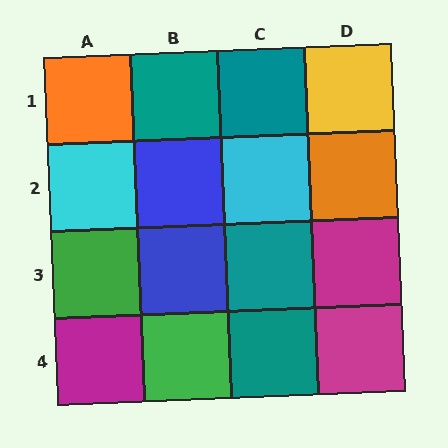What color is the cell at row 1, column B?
Teal.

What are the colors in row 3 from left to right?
Green, blue, teal, magenta.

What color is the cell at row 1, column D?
Yellow.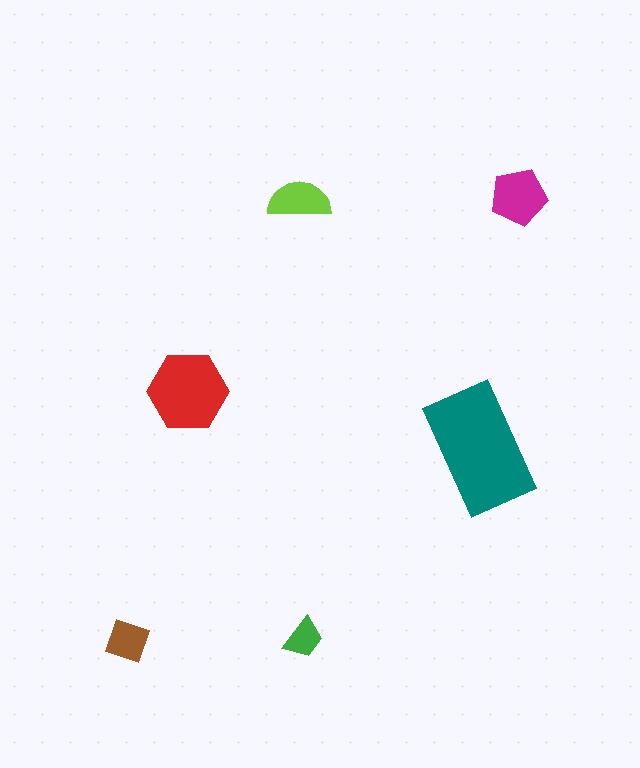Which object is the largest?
The teal rectangle.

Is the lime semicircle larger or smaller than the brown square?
Larger.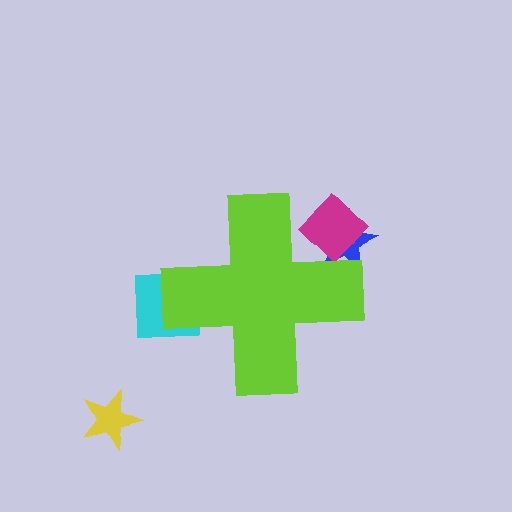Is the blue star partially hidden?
Yes, the blue star is partially hidden behind the lime cross.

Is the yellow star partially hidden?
No, the yellow star is fully visible.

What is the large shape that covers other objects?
A lime cross.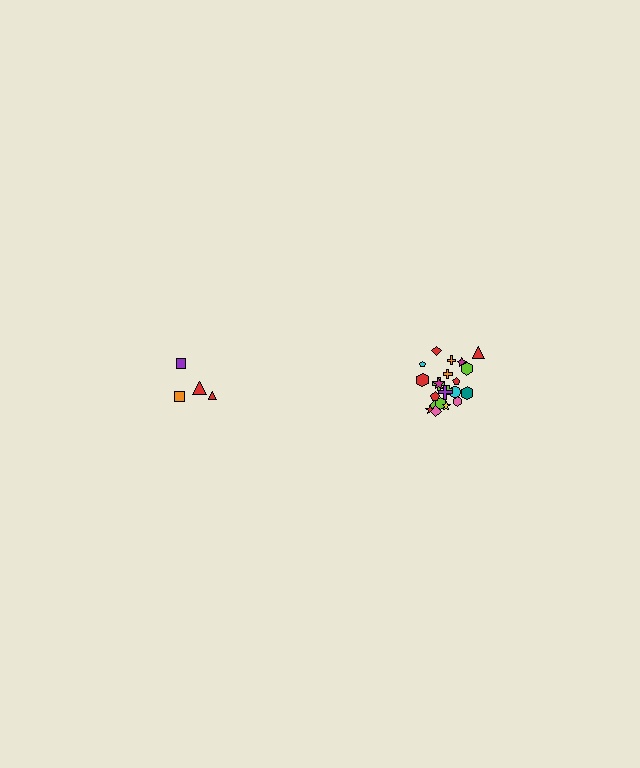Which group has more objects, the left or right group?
The right group.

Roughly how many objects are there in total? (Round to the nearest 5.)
Roughly 25 objects in total.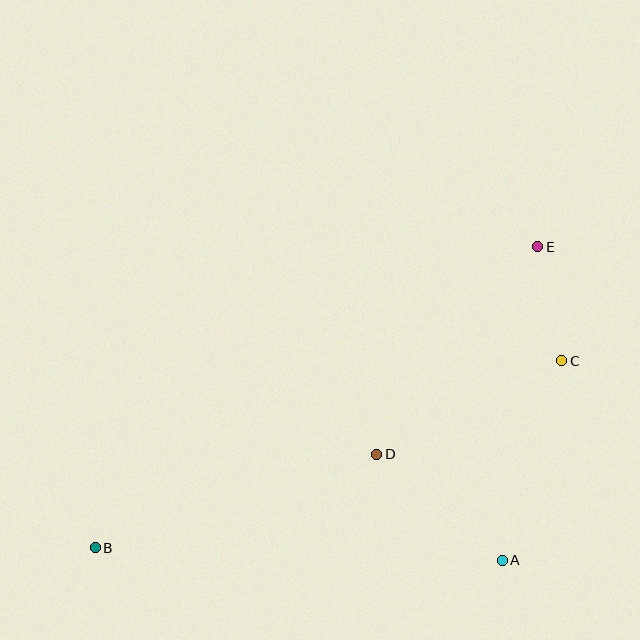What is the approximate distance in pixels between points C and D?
The distance between C and D is approximately 207 pixels.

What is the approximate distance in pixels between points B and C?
The distance between B and C is approximately 503 pixels.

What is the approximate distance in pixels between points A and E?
The distance between A and E is approximately 316 pixels.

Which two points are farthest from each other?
Points B and E are farthest from each other.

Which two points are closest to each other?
Points C and E are closest to each other.